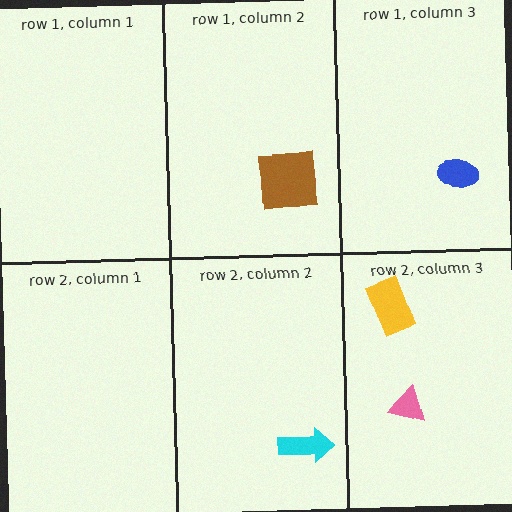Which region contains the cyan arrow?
The row 2, column 2 region.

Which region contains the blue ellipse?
The row 1, column 3 region.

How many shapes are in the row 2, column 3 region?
2.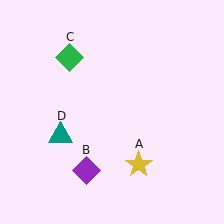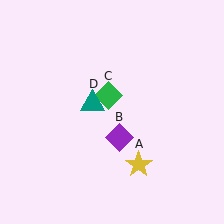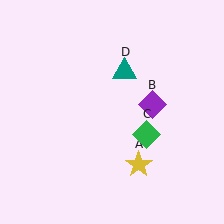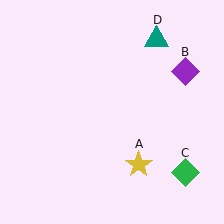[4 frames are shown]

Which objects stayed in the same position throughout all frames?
Yellow star (object A) remained stationary.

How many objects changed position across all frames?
3 objects changed position: purple diamond (object B), green diamond (object C), teal triangle (object D).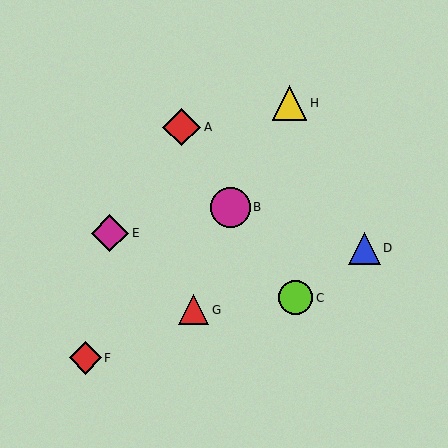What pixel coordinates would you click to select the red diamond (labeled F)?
Click at (85, 358) to select the red diamond F.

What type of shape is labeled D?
Shape D is a blue triangle.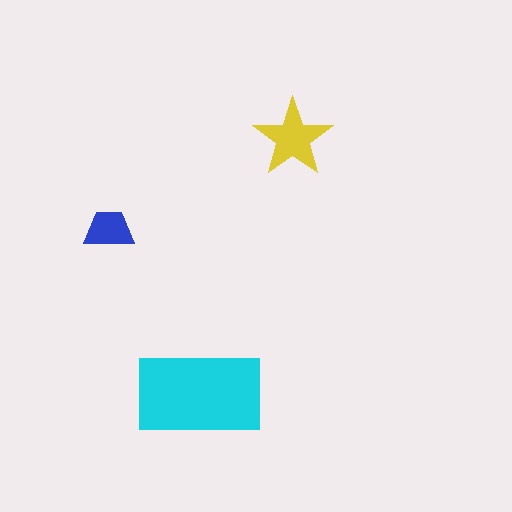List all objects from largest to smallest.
The cyan rectangle, the yellow star, the blue trapezoid.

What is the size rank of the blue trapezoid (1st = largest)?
3rd.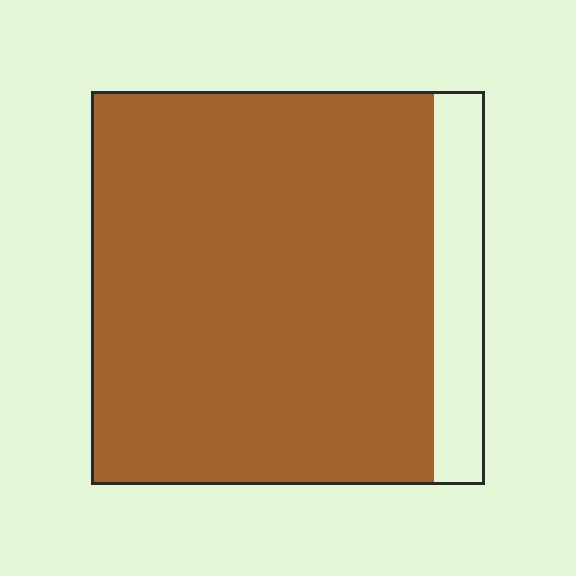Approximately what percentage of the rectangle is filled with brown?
Approximately 85%.